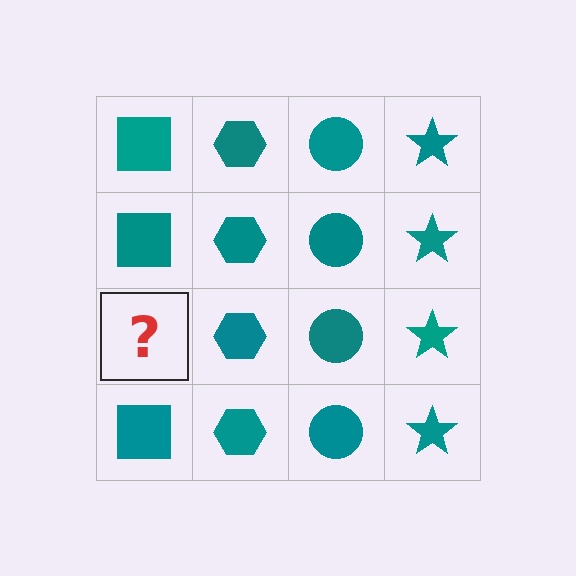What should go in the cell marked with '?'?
The missing cell should contain a teal square.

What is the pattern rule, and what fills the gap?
The rule is that each column has a consistent shape. The gap should be filled with a teal square.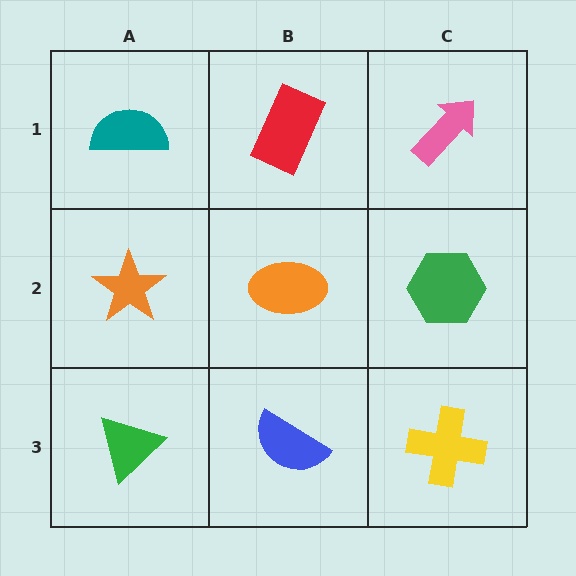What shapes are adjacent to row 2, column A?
A teal semicircle (row 1, column A), a green triangle (row 3, column A), an orange ellipse (row 2, column B).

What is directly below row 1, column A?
An orange star.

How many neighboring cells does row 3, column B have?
3.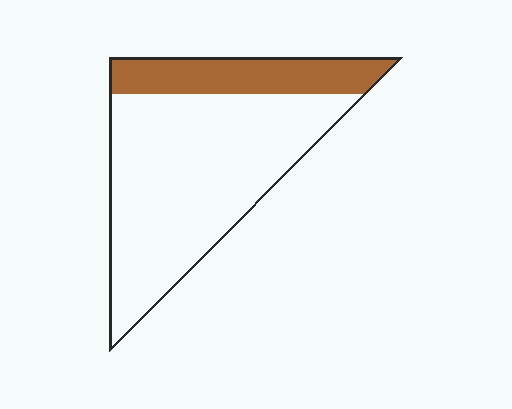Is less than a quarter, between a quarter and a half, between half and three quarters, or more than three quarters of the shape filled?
Less than a quarter.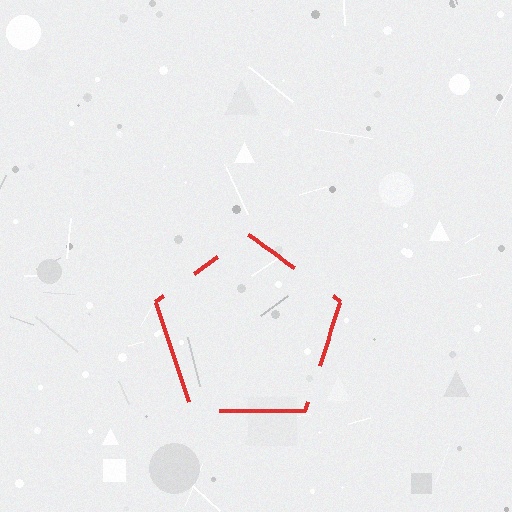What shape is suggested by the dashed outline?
The dashed outline suggests a pentagon.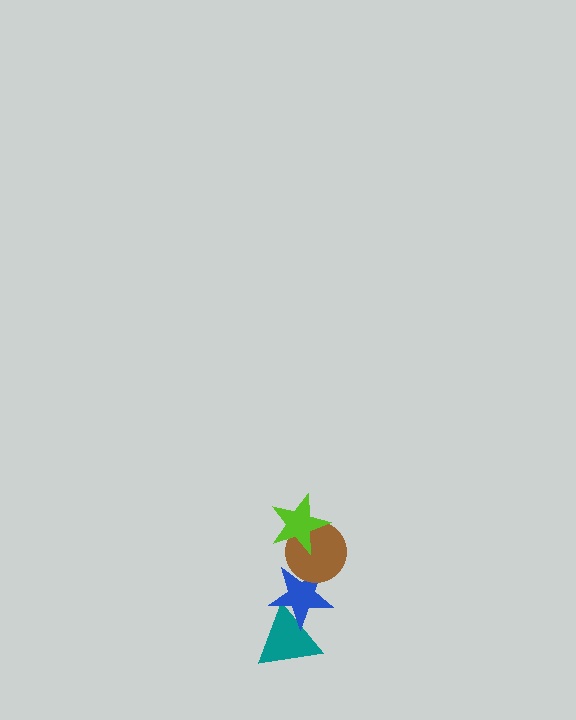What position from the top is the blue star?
The blue star is 3rd from the top.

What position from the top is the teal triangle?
The teal triangle is 4th from the top.